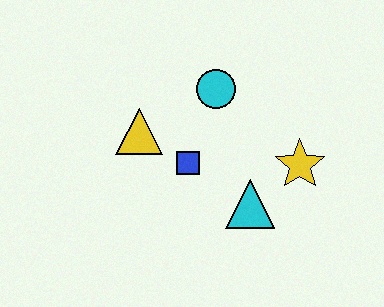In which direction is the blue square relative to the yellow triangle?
The blue square is to the right of the yellow triangle.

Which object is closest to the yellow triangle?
The blue square is closest to the yellow triangle.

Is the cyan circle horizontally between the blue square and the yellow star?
Yes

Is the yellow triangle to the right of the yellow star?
No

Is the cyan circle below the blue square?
No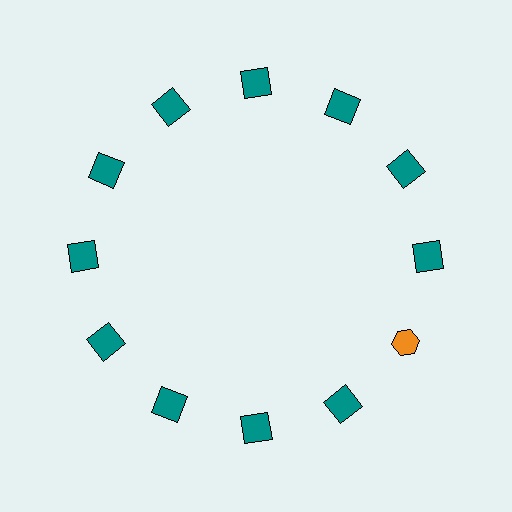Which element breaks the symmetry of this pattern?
The orange hexagon at roughly the 4 o'clock position breaks the symmetry. All other shapes are teal squares.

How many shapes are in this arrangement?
There are 12 shapes arranged in a ring pattern.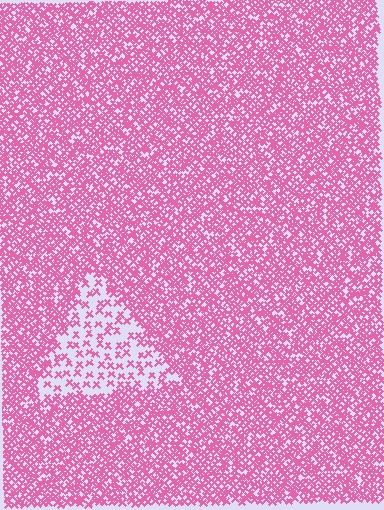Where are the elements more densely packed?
The elements are more densely packed outside the triangle boundary.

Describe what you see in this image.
The image contains small pink elements arranged at two different densities. A triangle-shaped region is visible where the elements are less densely packed than the surrounding area.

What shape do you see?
I see a triangle.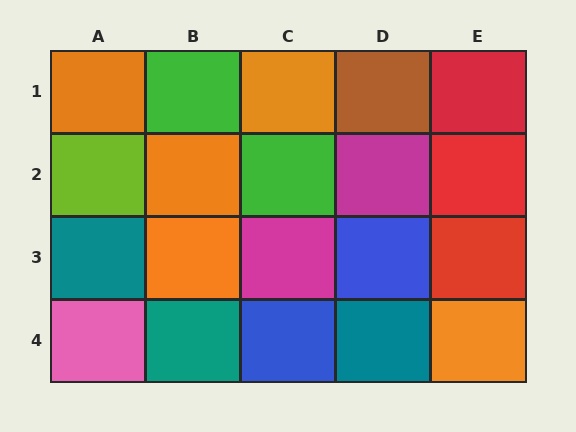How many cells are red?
3 cells are red.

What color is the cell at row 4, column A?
Pink.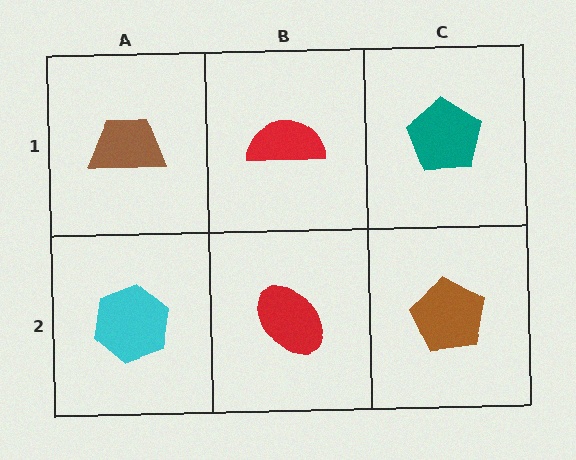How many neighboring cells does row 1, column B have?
3.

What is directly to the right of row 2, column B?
A brown pentagon.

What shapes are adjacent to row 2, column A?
A brown trapezoid (row 1, column A), a red ellipse (row 2, column B).